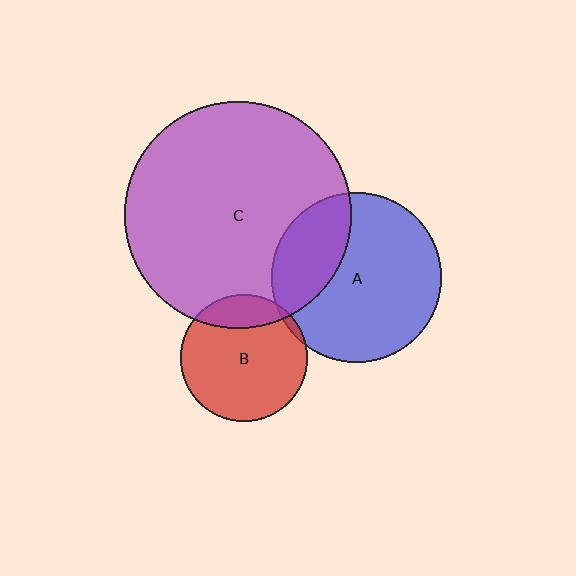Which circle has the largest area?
Circle C (purple).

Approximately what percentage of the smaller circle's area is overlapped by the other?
Approximately 20%.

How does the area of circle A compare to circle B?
Approximately 1.8 times.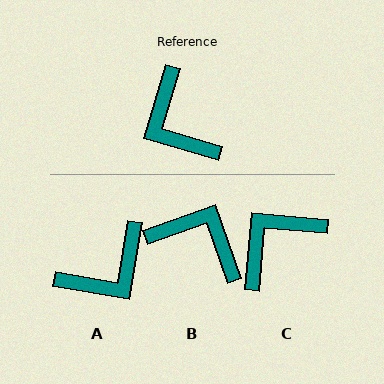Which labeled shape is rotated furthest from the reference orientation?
B, about 144 degrees away.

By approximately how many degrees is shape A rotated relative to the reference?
Approximately 97 degrees counter-clockwise.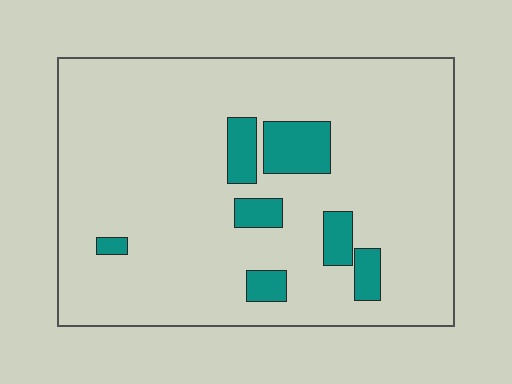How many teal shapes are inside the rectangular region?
7.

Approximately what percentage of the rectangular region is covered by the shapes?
Approximately 10%.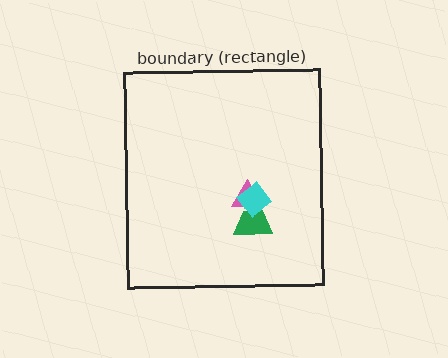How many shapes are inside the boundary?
3 inside, 0 outside.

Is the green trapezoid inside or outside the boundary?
Inside.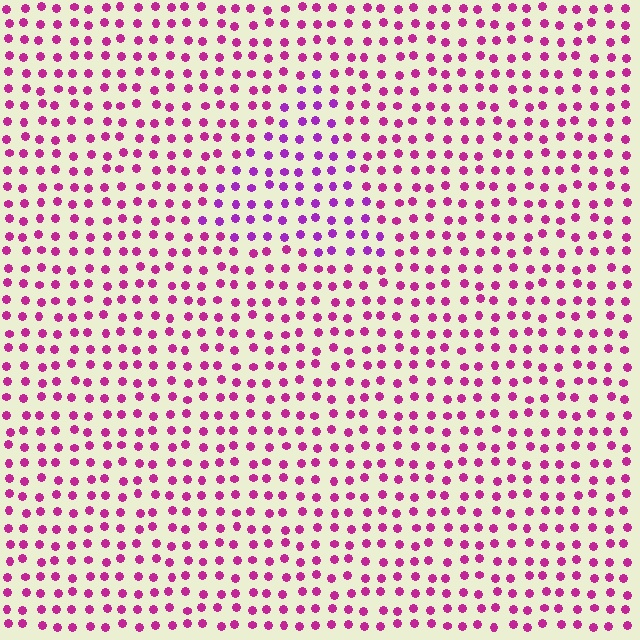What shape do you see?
I see a triangle.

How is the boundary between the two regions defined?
The boundary is defined purely by a slight shift in hue (about 28 degrees). Spacing, size, and orientation are identical on both sides.